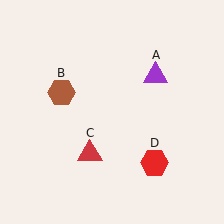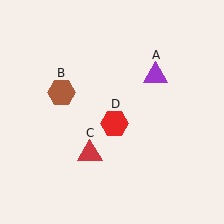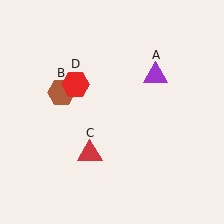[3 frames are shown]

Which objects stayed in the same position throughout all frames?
Purple triangle (object A) and brown hexagon (object B) and red triangle (object C) remained stationary.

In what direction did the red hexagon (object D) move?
The red hexagon (object D) moved up and to the left.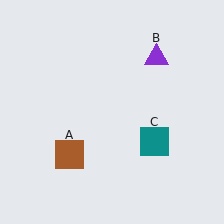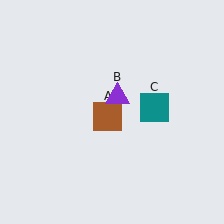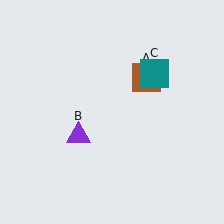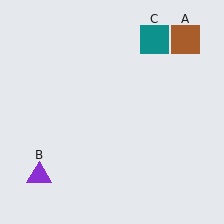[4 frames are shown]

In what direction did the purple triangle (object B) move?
The purple triangle (object B) moved down and to the left.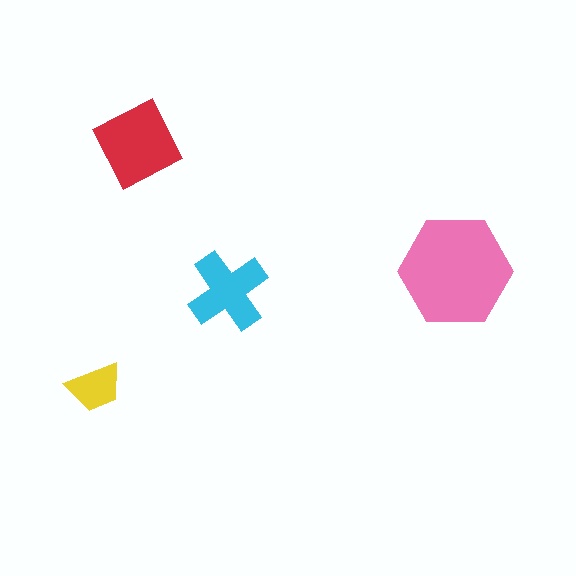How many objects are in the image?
There are 4 objects in the image.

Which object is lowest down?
The yellow trapezoid is bottommost.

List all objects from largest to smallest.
The pink hexagon, the red square, the cyan cross, the yellow trapezoid.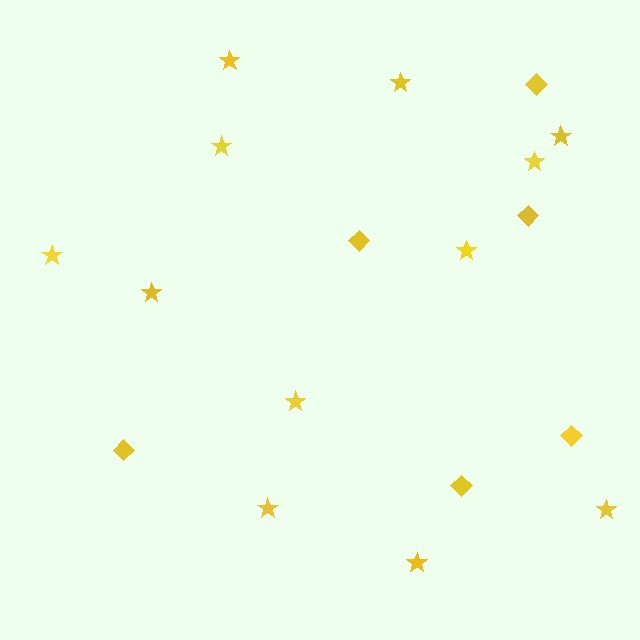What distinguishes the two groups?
There are 2 groups: one group of diamonds (6) and one group of stars (12).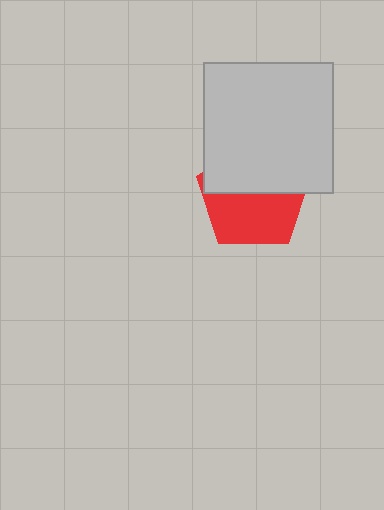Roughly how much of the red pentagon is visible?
About half of it is visible (roughly 52%).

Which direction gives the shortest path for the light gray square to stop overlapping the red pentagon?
Moving up gives the shortest separation.